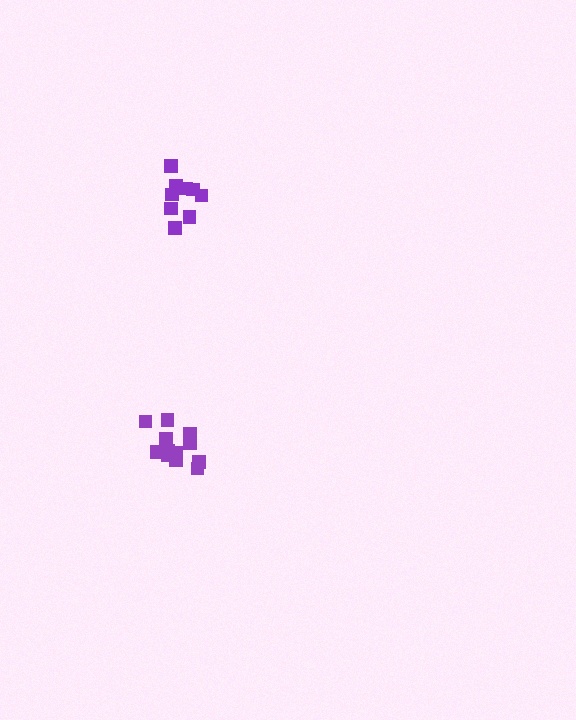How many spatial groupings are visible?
There are 2 spatial groupings.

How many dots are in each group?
Group 1: 12 dots, Group 2: 9 dots (21 total).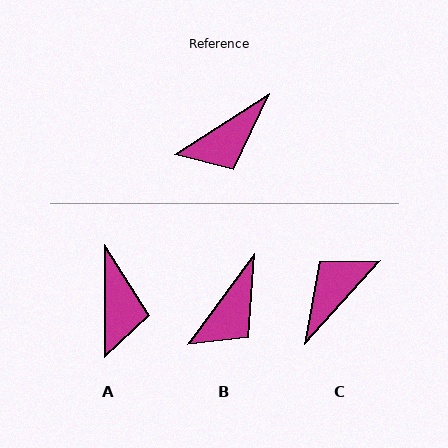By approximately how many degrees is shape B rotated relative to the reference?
Approximately 21 degrees counter-clockwise.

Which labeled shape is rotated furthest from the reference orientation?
C, about 165 degrees away.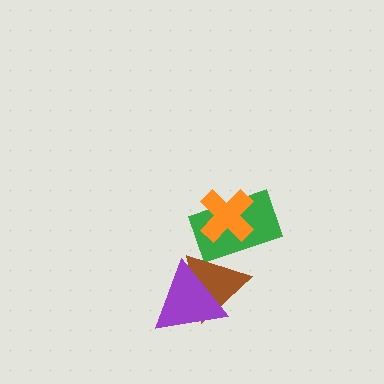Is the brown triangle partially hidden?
Yes, it is partially covered by another shape.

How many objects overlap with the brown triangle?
2 objects overlap with the brown triangle.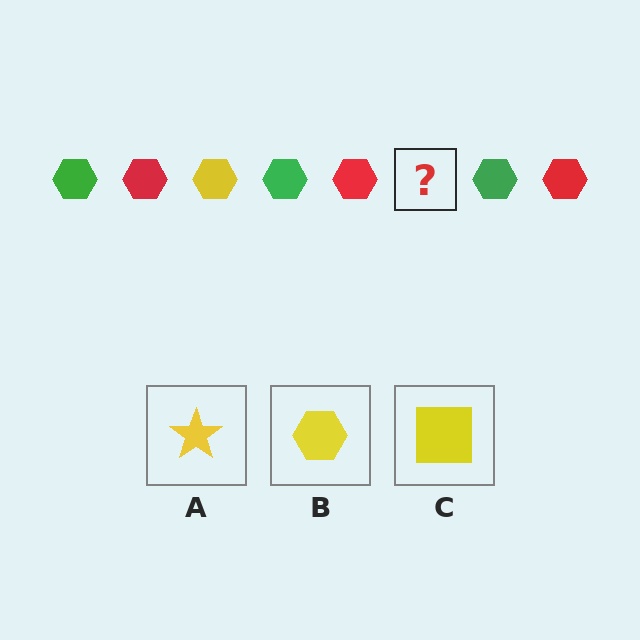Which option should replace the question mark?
Option B.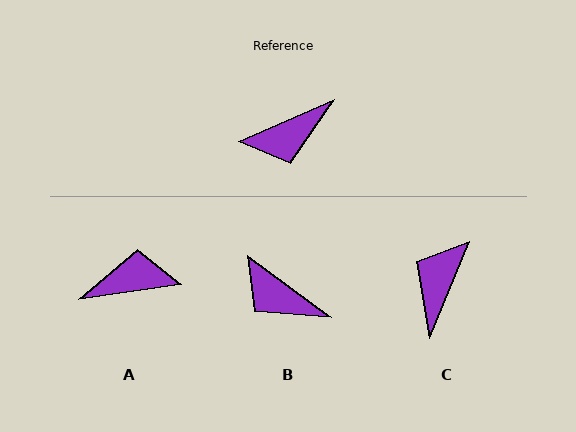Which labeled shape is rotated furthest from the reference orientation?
A, about 164 degrees away.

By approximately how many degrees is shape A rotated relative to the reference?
Approximately 164 degrees counter-clockwise.